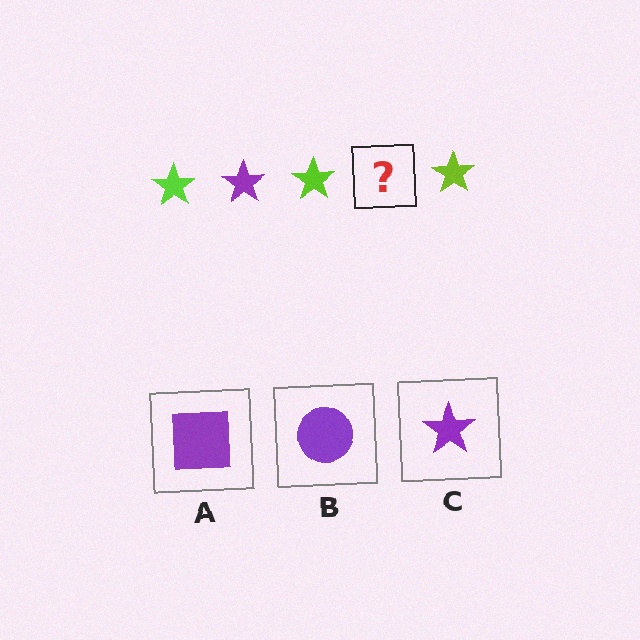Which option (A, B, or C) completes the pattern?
C.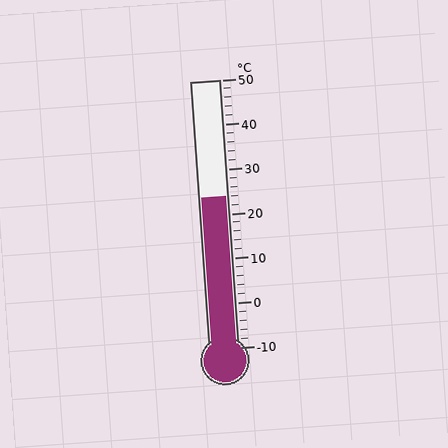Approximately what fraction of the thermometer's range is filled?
The thermometer is filled to approximately 55% of its range.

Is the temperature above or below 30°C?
The temperature is below 30°C.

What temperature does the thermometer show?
The thermometer shows approximately 24°C.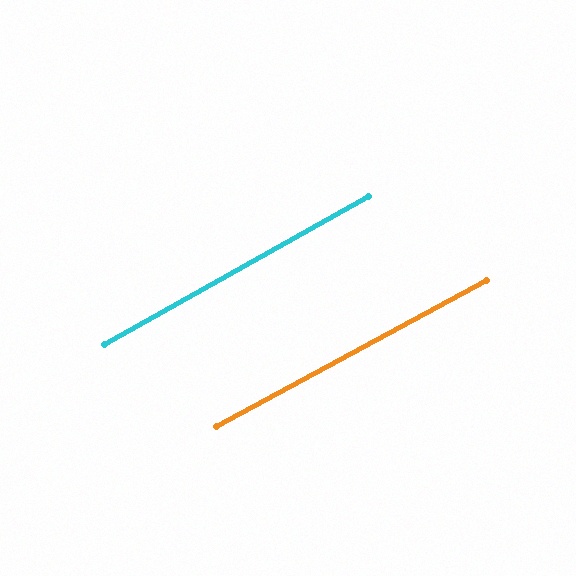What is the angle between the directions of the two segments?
Approximately 1 degree.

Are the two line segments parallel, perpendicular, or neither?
Parallel — their directions differ by only 0.9°.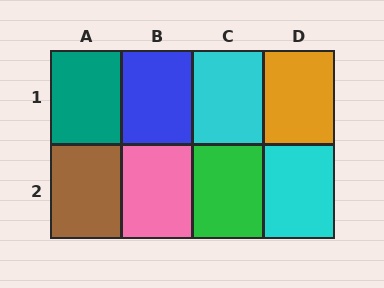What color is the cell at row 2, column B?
Pink.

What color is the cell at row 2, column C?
Green.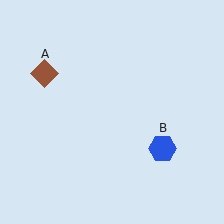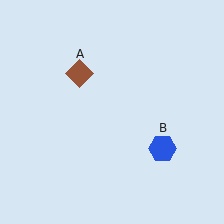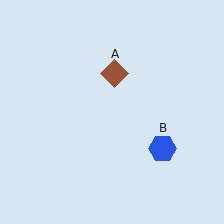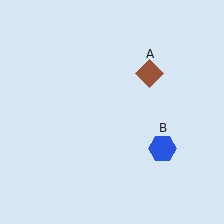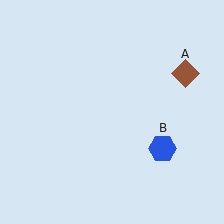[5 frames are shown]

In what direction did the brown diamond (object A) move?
The brown diamond (object A) moved right.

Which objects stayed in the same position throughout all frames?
Blue hexagon (object B) remained stationary.